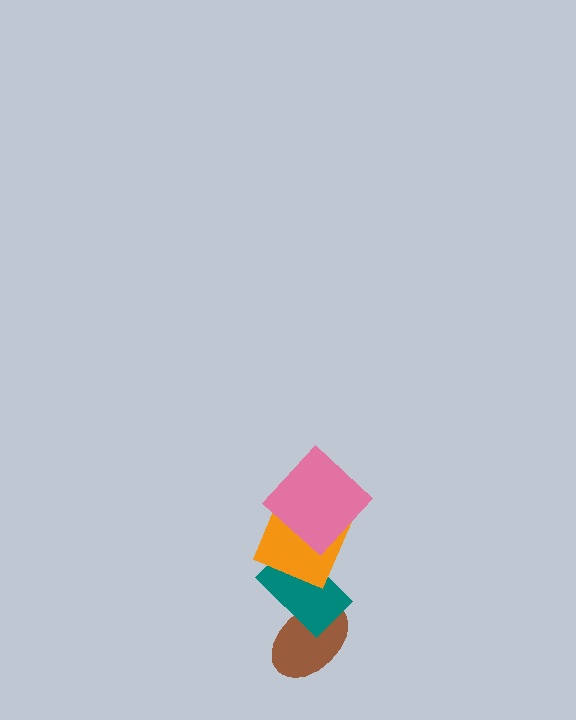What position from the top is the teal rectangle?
The teal rectangle is 3rd from the top.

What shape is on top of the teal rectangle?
The orange square is on top of the teal rectangle.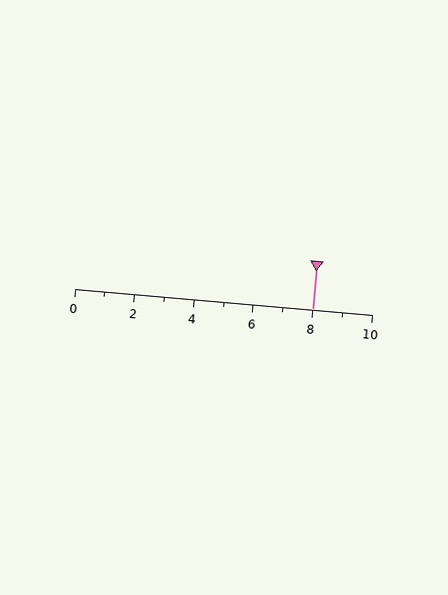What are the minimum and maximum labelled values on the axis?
The axis runs from 0 to 10.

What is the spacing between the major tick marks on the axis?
The major ticks are spaced 2 apart.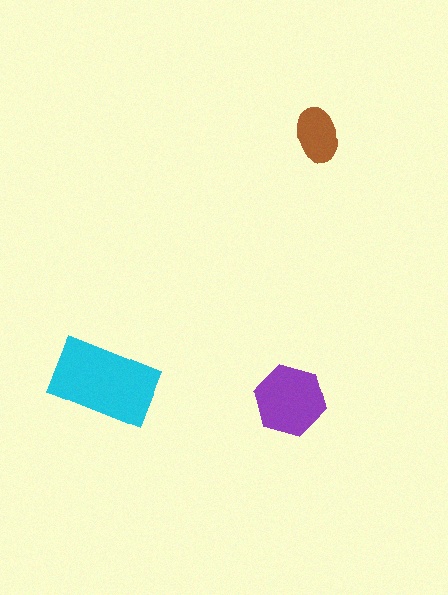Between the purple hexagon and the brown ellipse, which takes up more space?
The purple hexagon.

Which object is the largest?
The cyan rectangle.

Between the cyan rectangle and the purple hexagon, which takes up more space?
The cyan rectangle.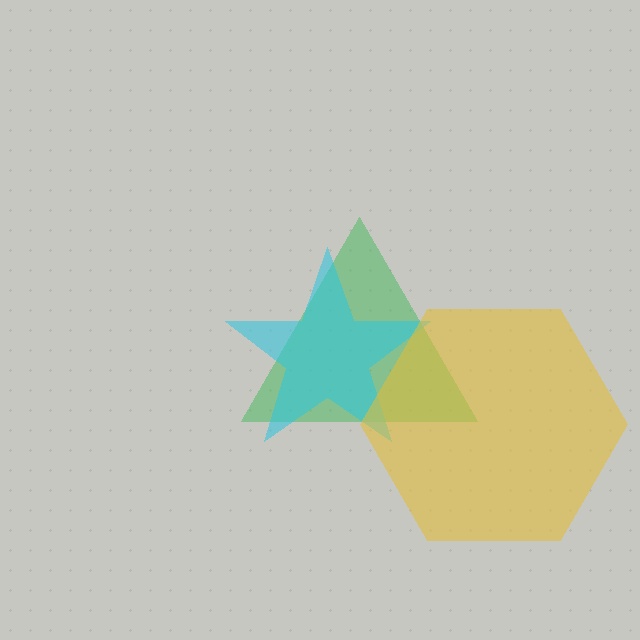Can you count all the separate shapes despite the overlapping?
Yes, there are 3 separate shapes.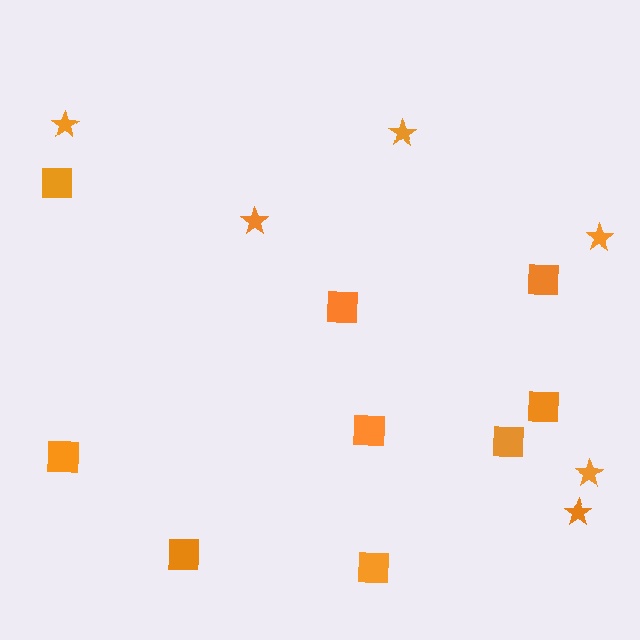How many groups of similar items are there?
There are 2 groups: one group of squares (9) and one group of stars (6).